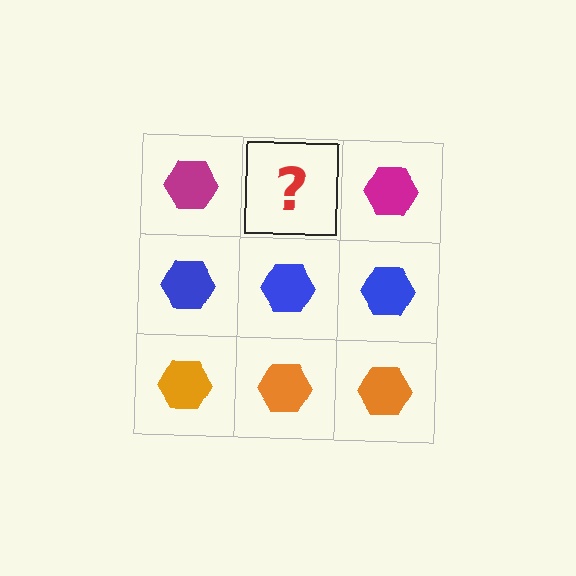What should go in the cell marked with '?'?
The missing cell should contain a magenta hexagon.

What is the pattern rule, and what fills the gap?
The rule is that each row has a consistent color. The gap should be filled with a magenta hexagon.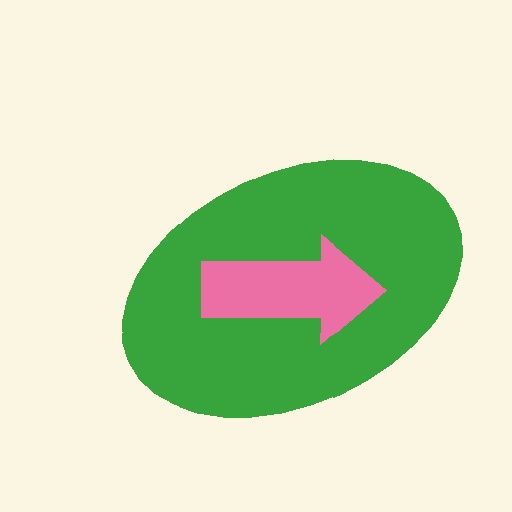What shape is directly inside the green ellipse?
The pink arrow.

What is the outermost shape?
The green ellipse.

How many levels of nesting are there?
2.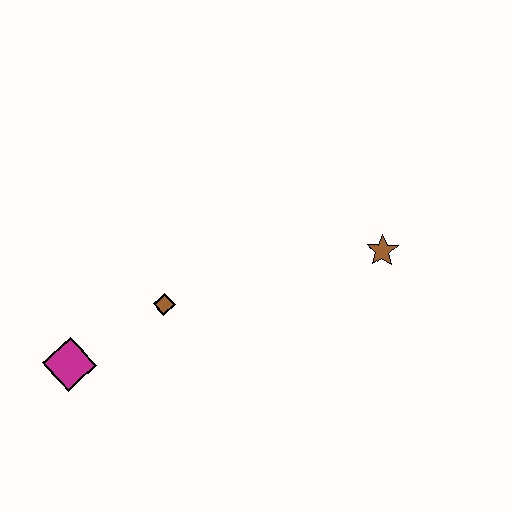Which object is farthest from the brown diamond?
The brown star is farthest from the brown diamond.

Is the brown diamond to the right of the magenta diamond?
Yes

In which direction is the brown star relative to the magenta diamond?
The brown star is to the right of the magenta diamond.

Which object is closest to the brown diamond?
The magenta diamond is closest to the brown diamond.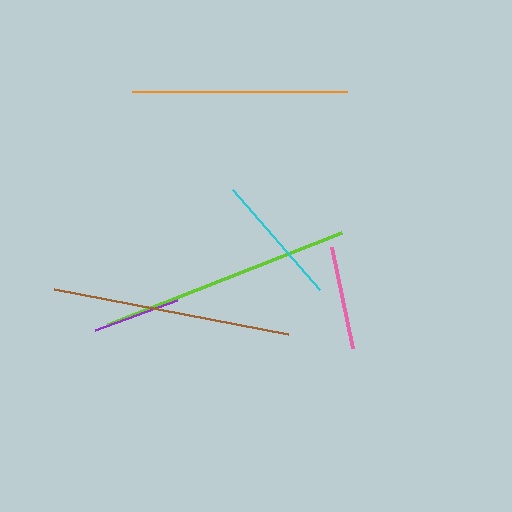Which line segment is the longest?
The lime line is the longest at approximately 251 pixels.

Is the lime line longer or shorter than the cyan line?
The lime line is longer than the cyan line.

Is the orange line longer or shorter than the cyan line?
The orange line is longer than the cyan line.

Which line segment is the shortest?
The purple line is the shortest at approximately 87 pixels.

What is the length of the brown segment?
The brown segment is approximately 238 pixels long.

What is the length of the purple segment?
The purple segment is approximately 87 pixels long.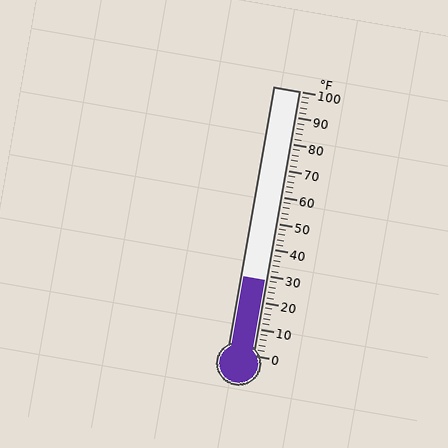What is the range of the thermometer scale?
The thermometer scale ranges from 0°F to 100°F.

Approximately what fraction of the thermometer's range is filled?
The thermometer is filled to approximately 30% of its range.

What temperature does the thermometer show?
The thermometer shows approximately 28°F.